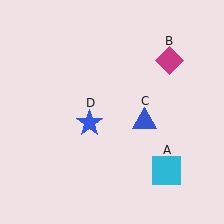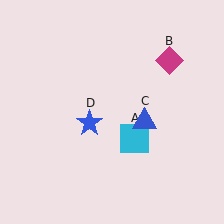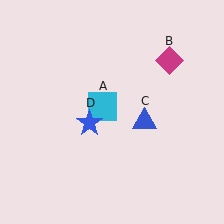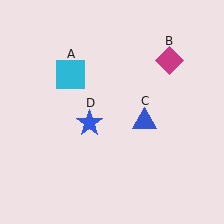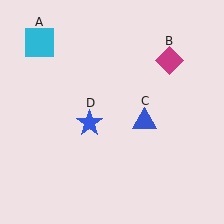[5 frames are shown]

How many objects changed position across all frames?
1 object changed position: cyan square (object A).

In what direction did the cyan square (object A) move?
The cyan square (object A) moved up and to the left.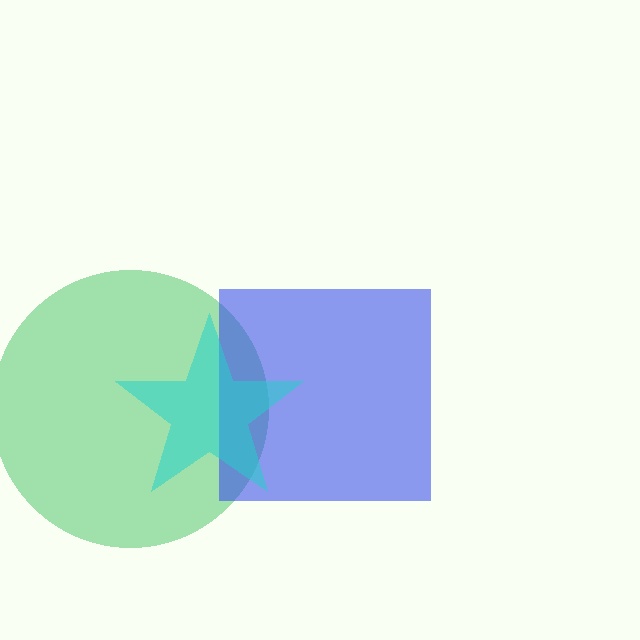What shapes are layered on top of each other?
The layered shapes are: a green circle, a blue square, a cyan star.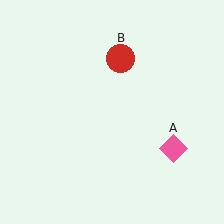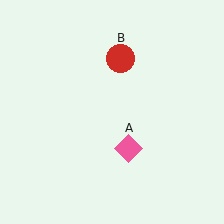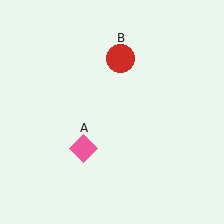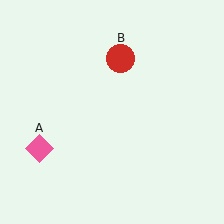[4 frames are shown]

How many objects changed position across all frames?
1 object changed position: pink diamond (object A).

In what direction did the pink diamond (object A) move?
The pink diamond (object A) moved left.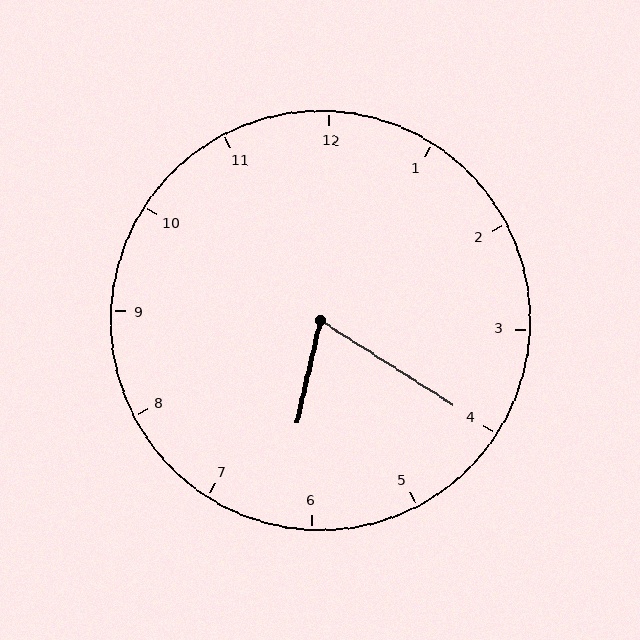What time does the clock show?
6:20.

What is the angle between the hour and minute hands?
Approximately 70 degrees.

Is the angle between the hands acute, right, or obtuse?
It is acute.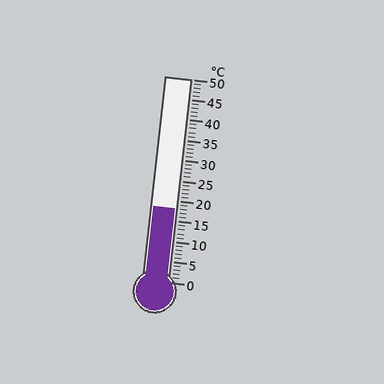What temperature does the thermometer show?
The thermometer shows approximately 18°C.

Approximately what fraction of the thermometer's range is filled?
The thermometer is filled to approximately 35% of its range.